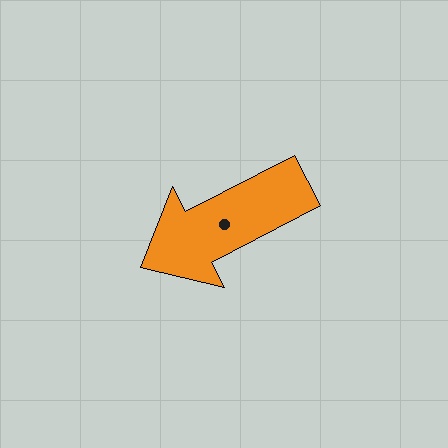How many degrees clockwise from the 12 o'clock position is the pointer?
Approximately 243 degrees.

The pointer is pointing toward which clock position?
Roughly 8 o'clock.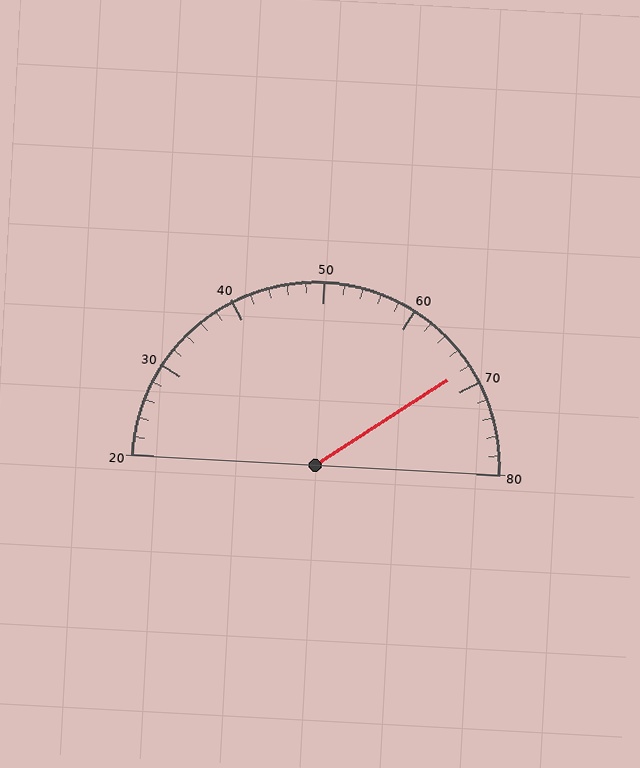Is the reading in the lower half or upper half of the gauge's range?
The reading is in the upper half of the range (20 to 80).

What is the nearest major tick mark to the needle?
The nearest major tick mark is 70.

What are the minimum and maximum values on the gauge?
The gauge ranges from 20 to 80.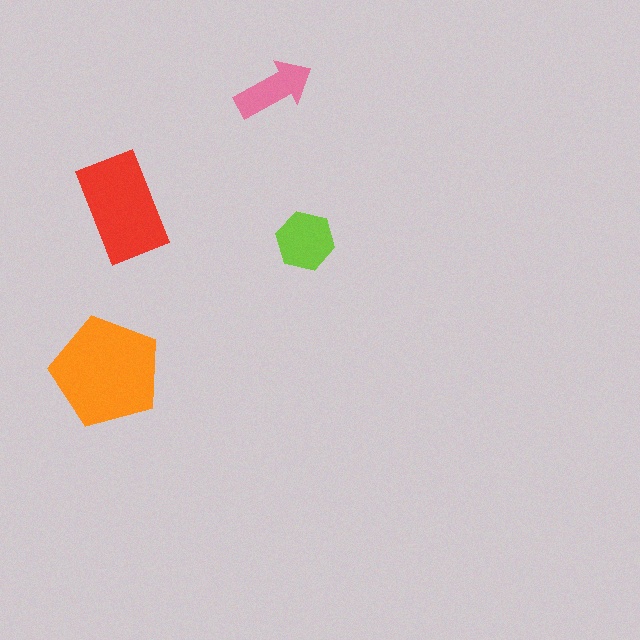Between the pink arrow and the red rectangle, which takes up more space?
The red rectangle.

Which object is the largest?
The orange pentagon.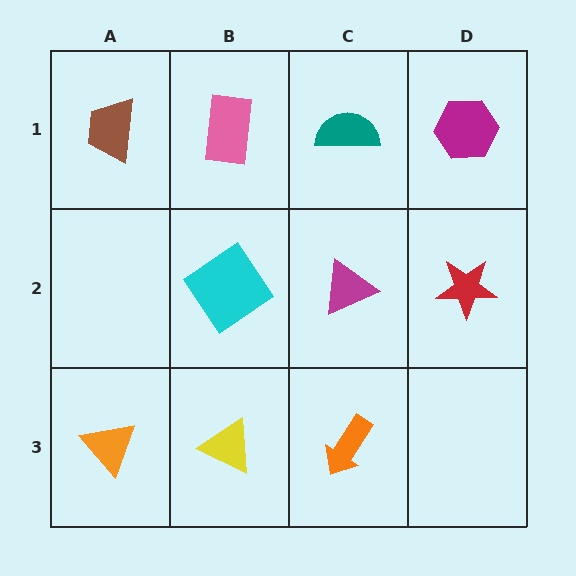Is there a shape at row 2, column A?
No, that cell is empty.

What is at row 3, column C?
An orange arrow.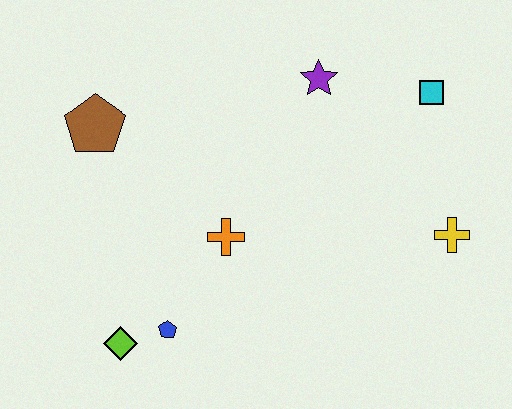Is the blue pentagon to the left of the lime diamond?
No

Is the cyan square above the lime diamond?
Yes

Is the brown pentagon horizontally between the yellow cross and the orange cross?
No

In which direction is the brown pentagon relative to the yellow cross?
The brown pentagon is to the left of the yellow cross.